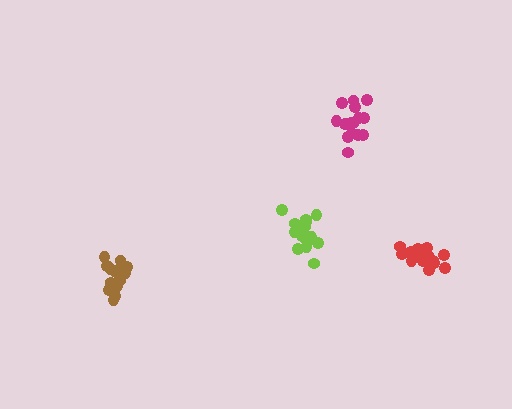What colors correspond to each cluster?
The clusters are colored: red, lime, magenta, brown.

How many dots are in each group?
Group 1: 17 dots, Group 2: 18 dots, Group 3: 15 dots, Group 4: 14 dots (64 total).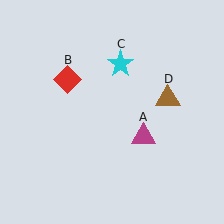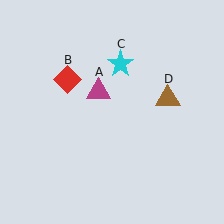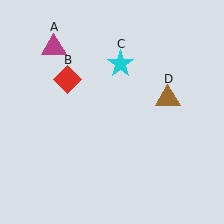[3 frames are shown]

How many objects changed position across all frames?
1 object changed position: magenta triangle (object A).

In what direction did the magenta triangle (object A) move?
The magenta triangle (object A) moved up and to the left.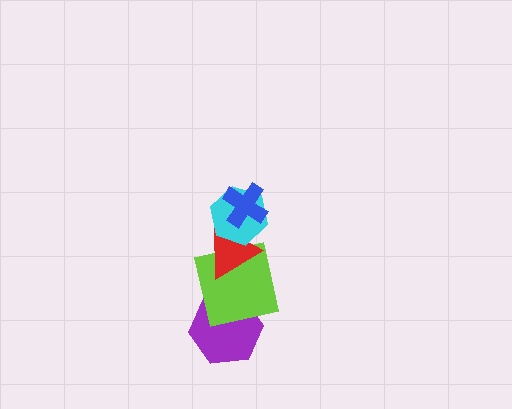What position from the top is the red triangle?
The red triangle is 3rd from the top.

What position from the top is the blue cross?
The blue cross is 1st from the top.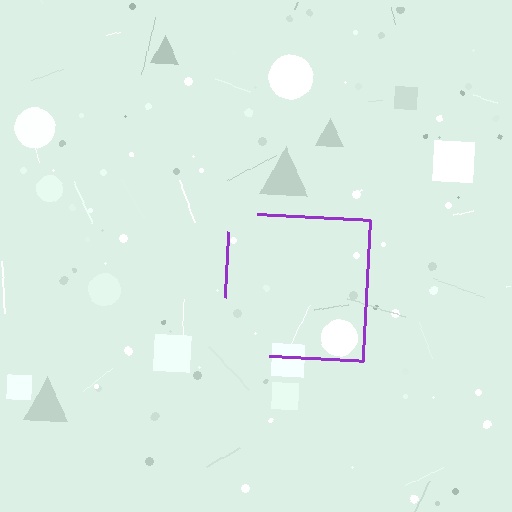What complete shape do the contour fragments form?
The contour fragments form a square.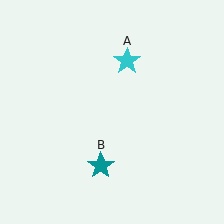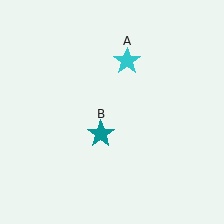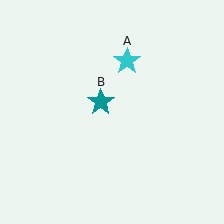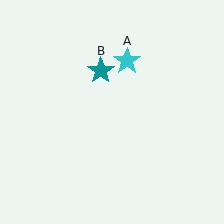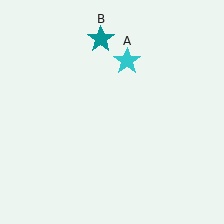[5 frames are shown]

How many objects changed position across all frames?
1 object changed position: teal star (object B).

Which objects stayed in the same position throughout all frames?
Cyan star (object A) remained stationary.